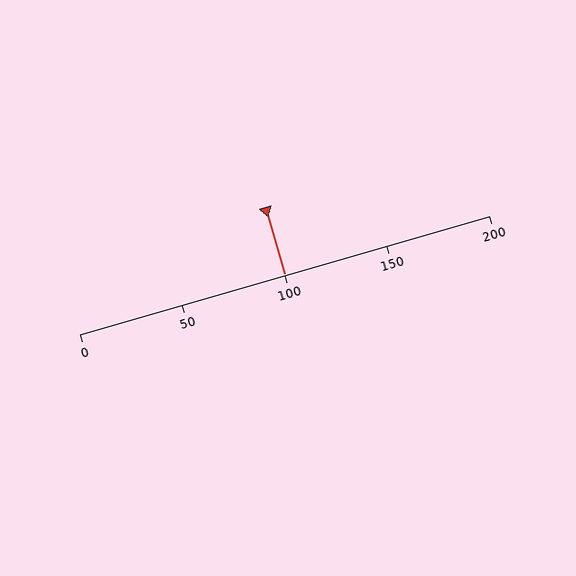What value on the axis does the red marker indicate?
The marker indicates approximately 100.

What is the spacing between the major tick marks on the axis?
The major ticks are spaced 50 apart.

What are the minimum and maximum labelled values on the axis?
The axis runs from 0 to 200.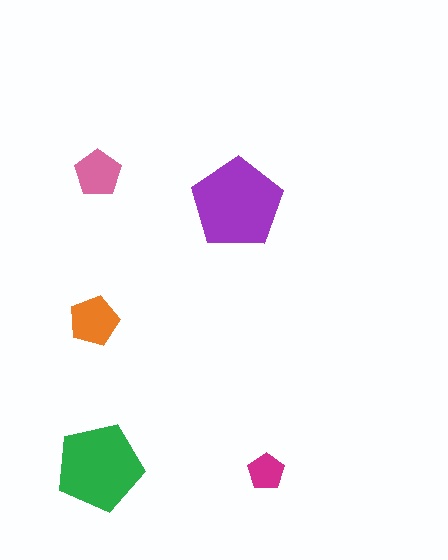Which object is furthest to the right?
The magenta pentagon is rightmost.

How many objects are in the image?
There are 5 objects in the image.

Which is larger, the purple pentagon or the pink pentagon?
The purple one.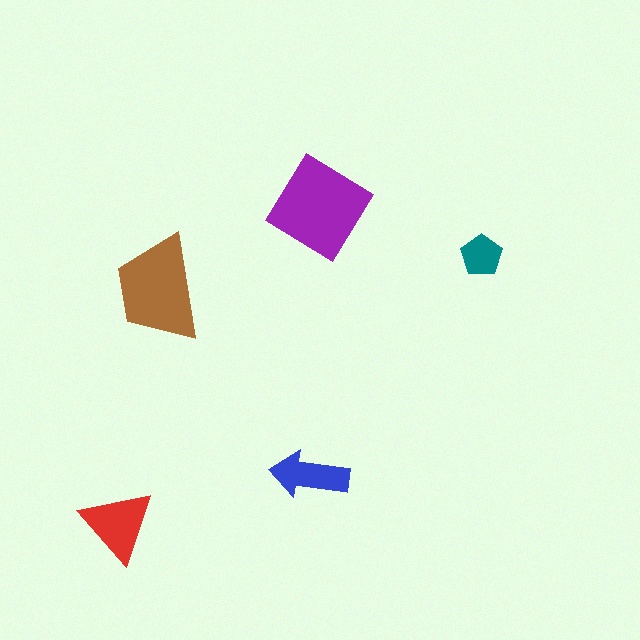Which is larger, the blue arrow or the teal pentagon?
The blue arrow.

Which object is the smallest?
The teal pentagon.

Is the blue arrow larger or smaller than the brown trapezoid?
Smaller.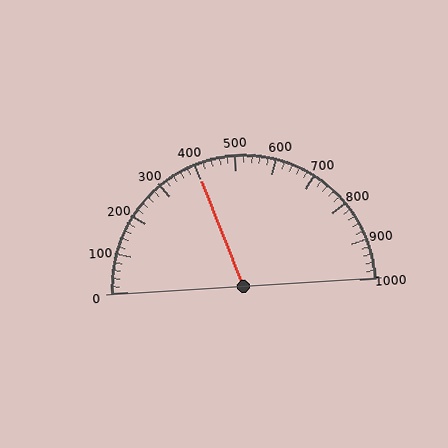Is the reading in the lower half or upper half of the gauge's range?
The reading is in the lower half of the range (0 to 1000).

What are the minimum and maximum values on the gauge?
The gauge ranges from 0 to 1000.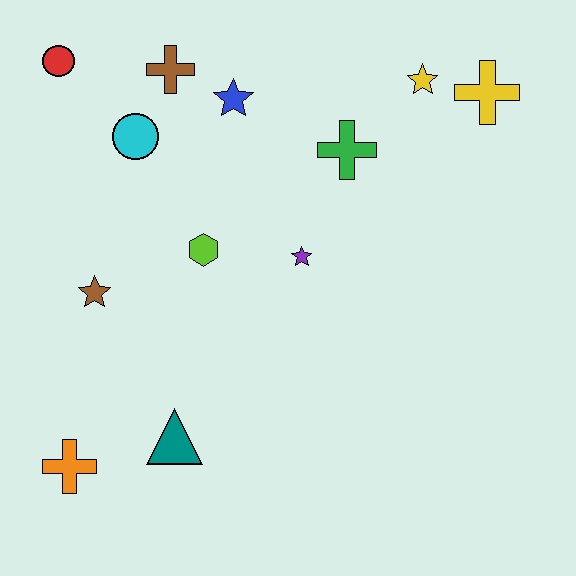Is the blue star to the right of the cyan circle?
Yes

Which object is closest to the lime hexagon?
The purple star is closest to the lime hexagon.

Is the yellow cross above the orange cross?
Yes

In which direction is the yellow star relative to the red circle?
The yellow star is to the right of the red circle.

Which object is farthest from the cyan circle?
The yellow cross is farthest from the cyan circle.